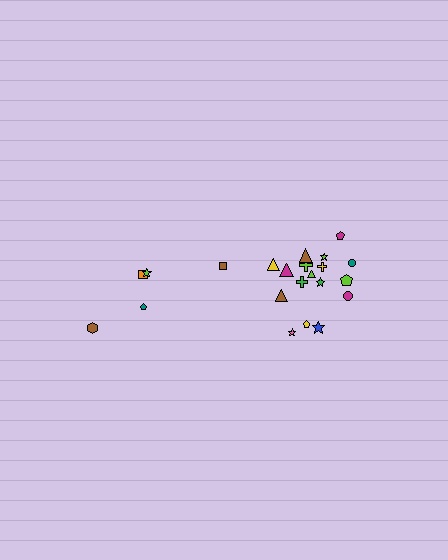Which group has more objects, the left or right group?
The right group.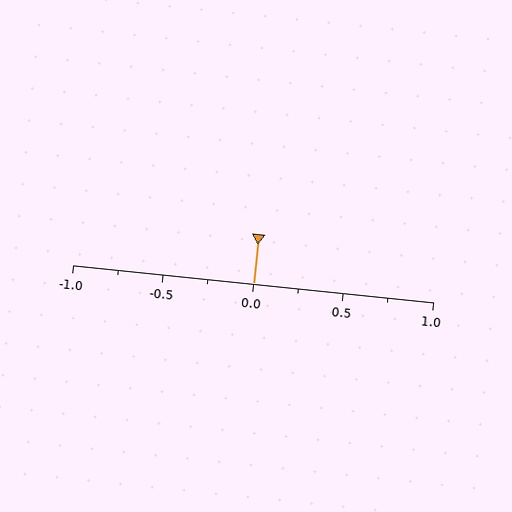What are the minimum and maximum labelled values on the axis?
The axis runs from -1.0 to 1.0.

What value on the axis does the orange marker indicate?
The marker indicates approximately 0.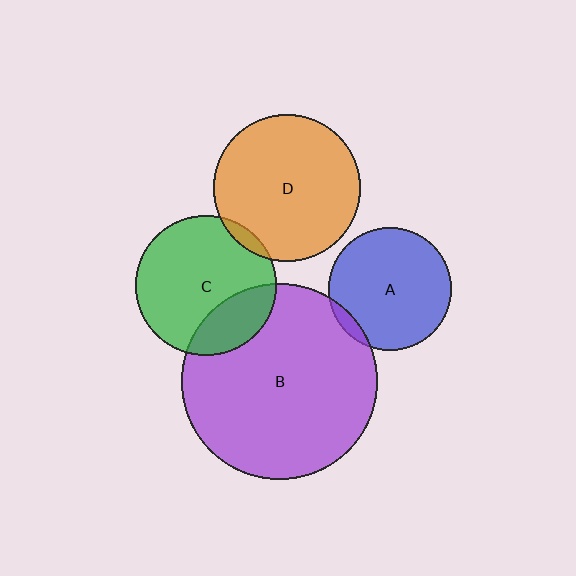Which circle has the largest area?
Circle B (purple).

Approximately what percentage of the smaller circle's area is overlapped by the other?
Approximately 25%.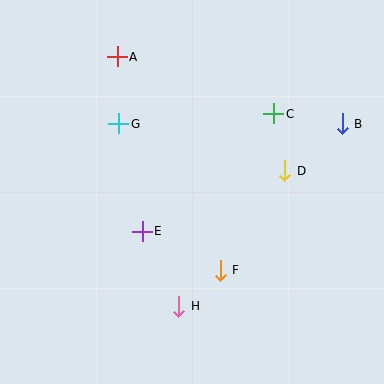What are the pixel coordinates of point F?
Point F is at (220, 270).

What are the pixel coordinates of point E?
Point E is at (142, 231).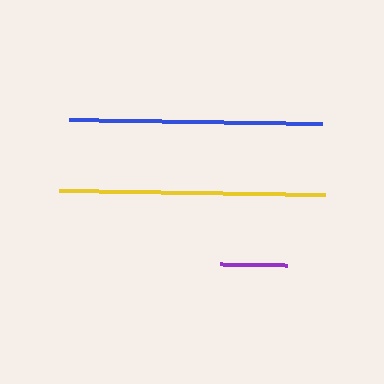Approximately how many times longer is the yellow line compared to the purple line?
The yellow line is approximately 4.0 times the length of the purple line.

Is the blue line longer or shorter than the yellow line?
The yellow line is longer than the blue line.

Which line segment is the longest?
The yellow line is the longest at approximately 266 pixels.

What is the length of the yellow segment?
The yellow segment is approximately 266 pixels long.